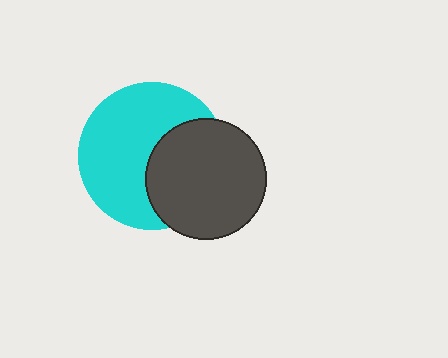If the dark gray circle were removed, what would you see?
You would see the complete cyan circle.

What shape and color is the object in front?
The object in front is a dark gray circle.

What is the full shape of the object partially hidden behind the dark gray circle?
The partially hidden object is a cyan circle.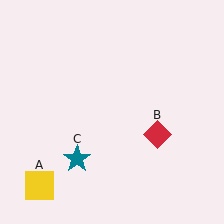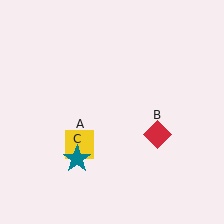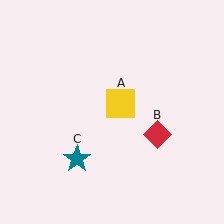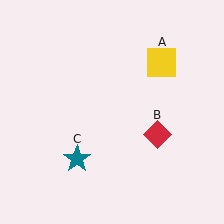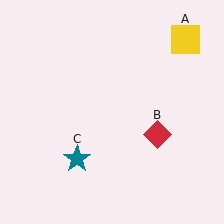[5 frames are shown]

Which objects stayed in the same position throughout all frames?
Red diamond (object B) and teal star (object C) remained stationary.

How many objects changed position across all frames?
1 object changed position: yellow square (object A).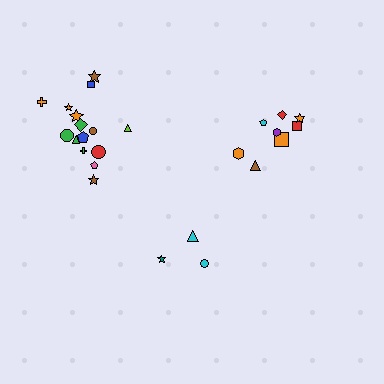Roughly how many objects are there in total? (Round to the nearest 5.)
Roughly 25 objects in total.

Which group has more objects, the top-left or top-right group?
The top-left group.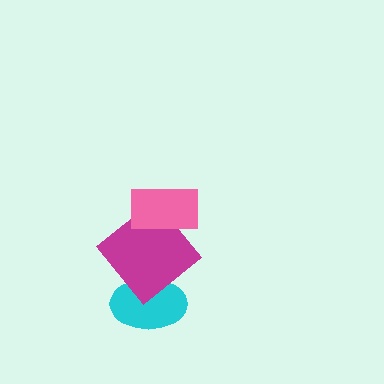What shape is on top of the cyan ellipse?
The magenta diamond is on top of the cyan ellipse.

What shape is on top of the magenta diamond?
The pink rectangle is on top of the magenta diamond.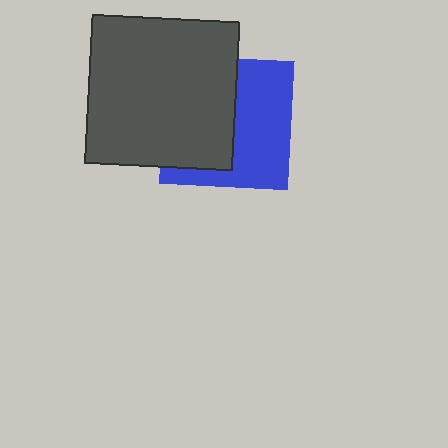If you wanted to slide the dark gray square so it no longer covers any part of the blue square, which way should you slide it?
Slide it left — that is the most direct way to separate the two shapes.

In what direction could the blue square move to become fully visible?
The blue square could move right. That would shift it out from behind the dark gray square entirely.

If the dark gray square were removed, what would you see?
You would see the complete blue square.